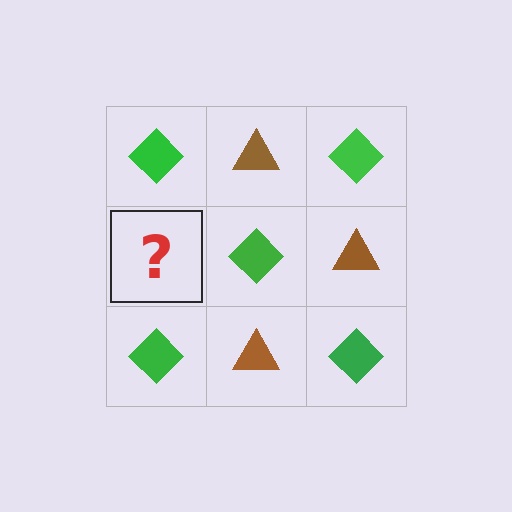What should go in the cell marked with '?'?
The missing cell should contain a brown triangle.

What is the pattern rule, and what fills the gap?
The rule is that it alternates green diamond and brown triangle in a checkerboard pattern. The gap should be filled with a brown triangle.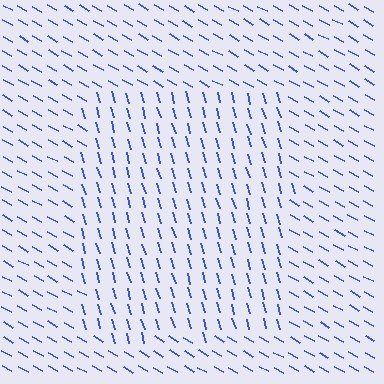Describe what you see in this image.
The image is filled with small blue line segments. A rectangle region in the image has lines oriented differently from the surrounding lines, creating a visible texture boundary.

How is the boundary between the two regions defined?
The boundary is defined purely by a change in line orientation (approximately 45 degrees difference). All lines are the same color and thickness.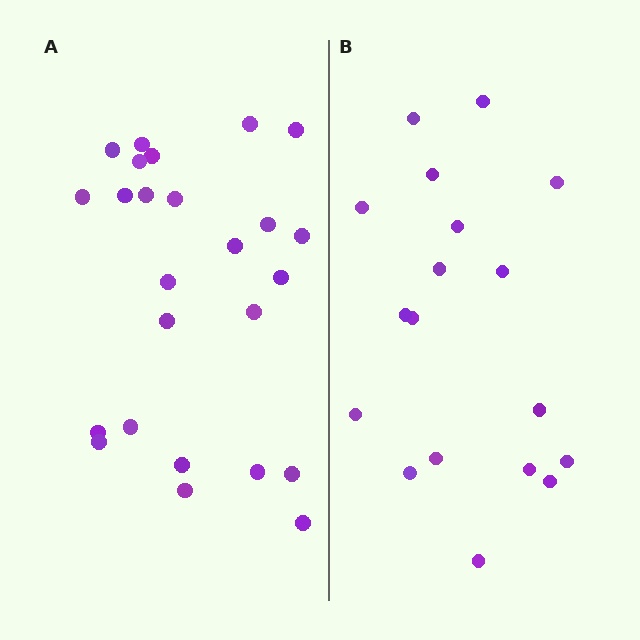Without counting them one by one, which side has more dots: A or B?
Region A (the left region) has more dots.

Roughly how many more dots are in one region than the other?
Region A has roughly 8 or so more dots than region B.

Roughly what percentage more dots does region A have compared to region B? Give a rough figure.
About 40% more.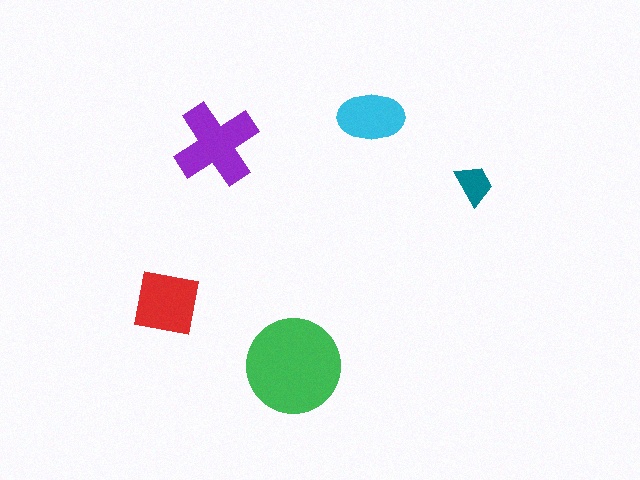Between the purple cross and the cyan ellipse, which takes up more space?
The purple cross.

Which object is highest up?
The cyan ellipse is topmost.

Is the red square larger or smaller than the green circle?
Smaller.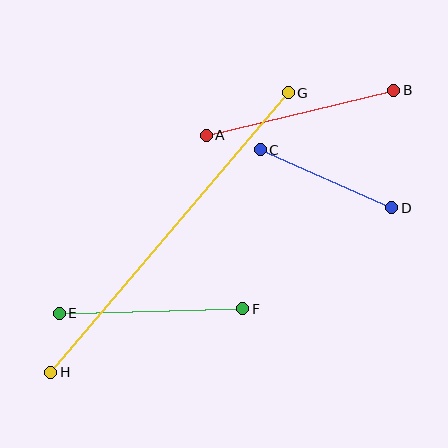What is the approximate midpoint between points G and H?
The midpoint is at approximately (169, 232) pixels.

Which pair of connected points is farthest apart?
Points G and H are farthest apart.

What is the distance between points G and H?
The distance is approximately 367 pixels.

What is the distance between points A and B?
The distance is approximately 193 pixels.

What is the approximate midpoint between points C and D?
The midpoint is at approximately (326, 179) pixels.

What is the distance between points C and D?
The distance is approximately 143 pixels.